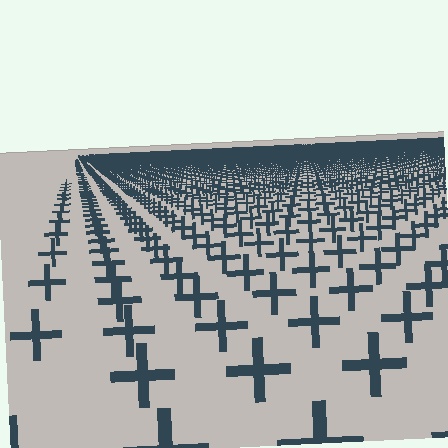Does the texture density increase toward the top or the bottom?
Density increases toward the top.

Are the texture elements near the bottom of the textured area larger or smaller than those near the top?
Larger. Near the bottom, elements are closer to the viewer and appear at a bigger on-screen size.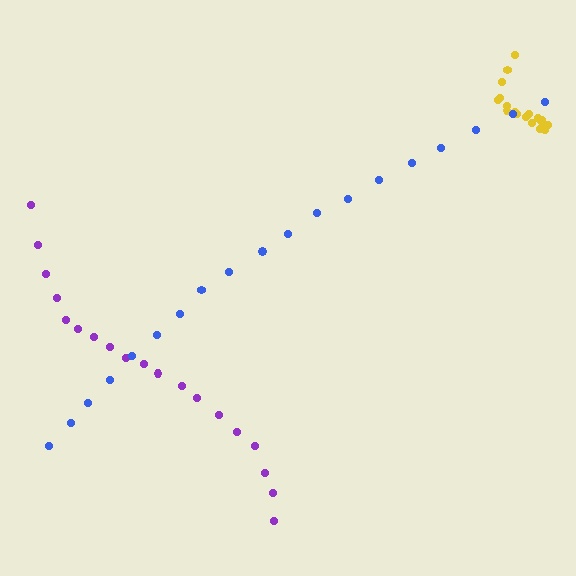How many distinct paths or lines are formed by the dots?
There are 3 distinct paths.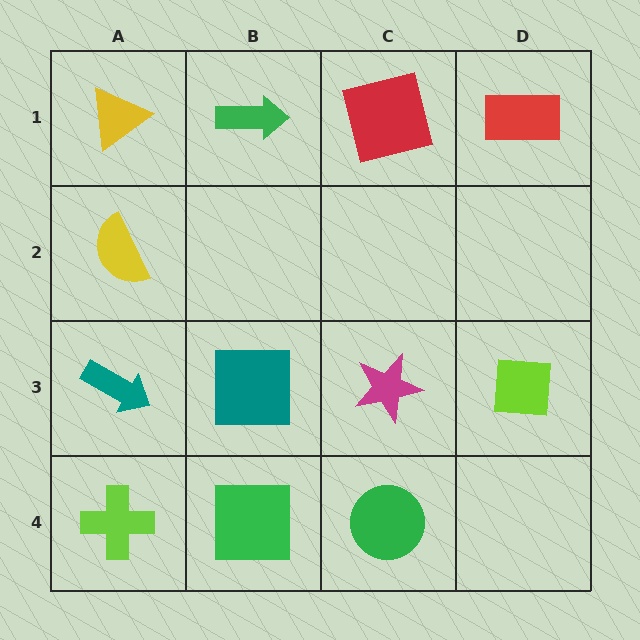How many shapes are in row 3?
4 shapes.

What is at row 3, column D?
A lime square.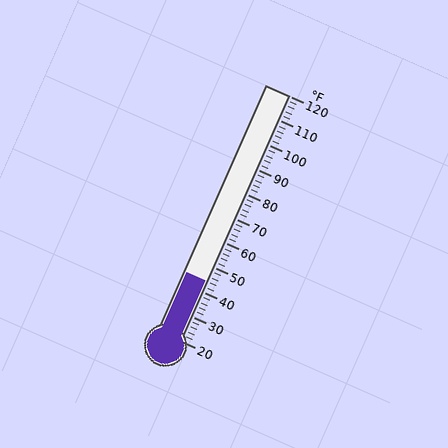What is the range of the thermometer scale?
The thermometer scale ranges from 20°F to 120°F.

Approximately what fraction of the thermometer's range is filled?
The thermometer is filled to approximately 25% of its range.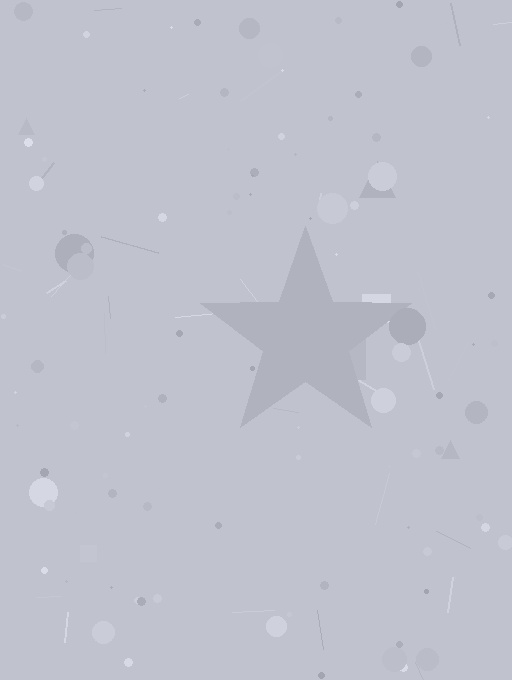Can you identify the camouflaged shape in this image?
The camouflaged shape is a star.